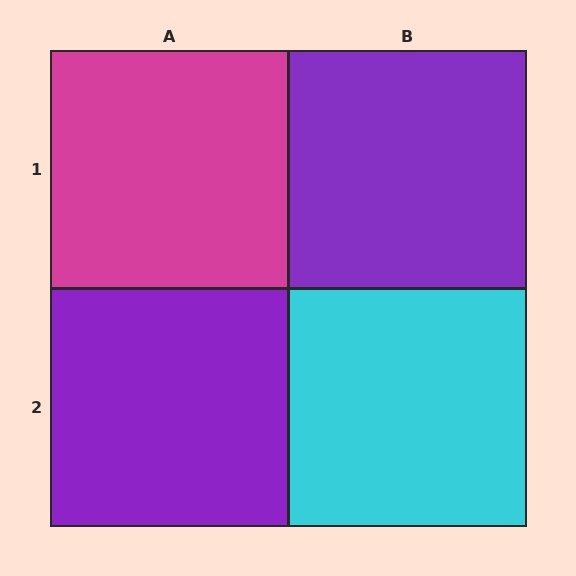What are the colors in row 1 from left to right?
Magenta, purple.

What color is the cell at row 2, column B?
Cyan.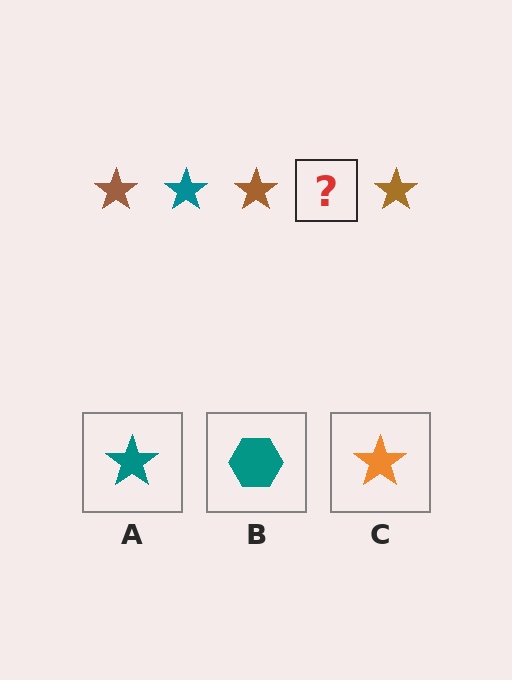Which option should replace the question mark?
Option A.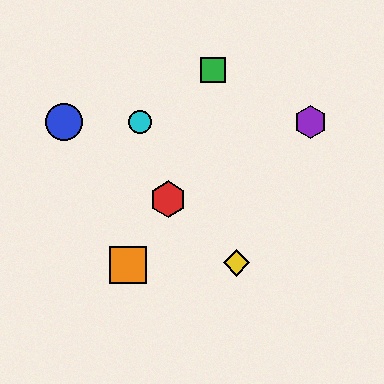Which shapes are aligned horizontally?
The blue circle, the purple hexagon, the cyan circle are aligned horizontally.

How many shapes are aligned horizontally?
3 shapes (the blue circle, the purple hexagon, the cyan circle) are aligned horizontally.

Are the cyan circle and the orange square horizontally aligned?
No, the cyan circle is at y≈122 and the orange square is at y≈265.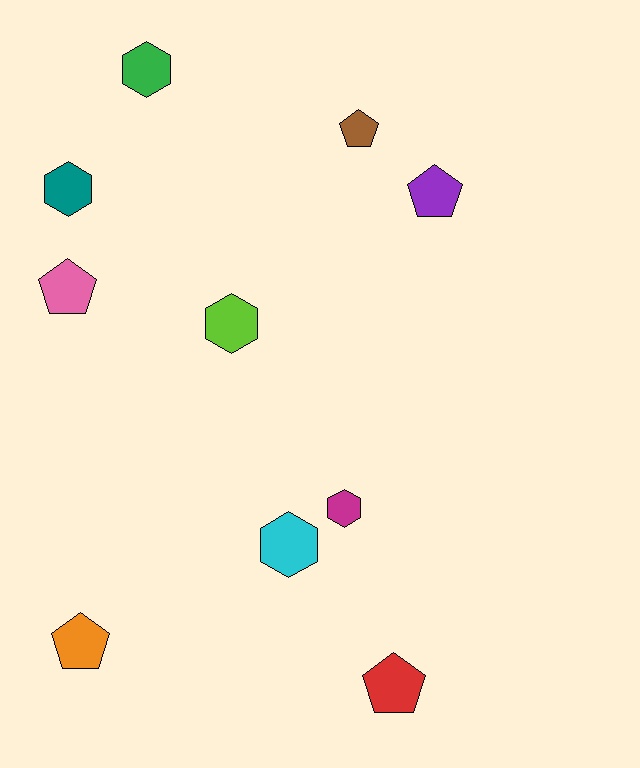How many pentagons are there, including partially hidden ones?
There are 5 pentagons.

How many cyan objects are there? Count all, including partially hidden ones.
There is 1 cyan object.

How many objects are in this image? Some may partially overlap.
There are 10 objects.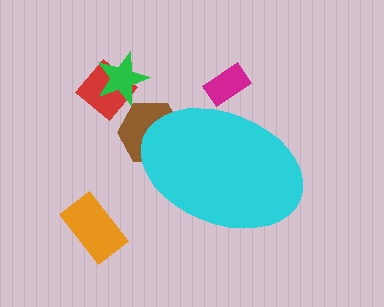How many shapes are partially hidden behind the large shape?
2 shapes are partially hidden.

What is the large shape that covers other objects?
A cyan ellipse.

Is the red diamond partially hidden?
No, the red diamond is fully visible.